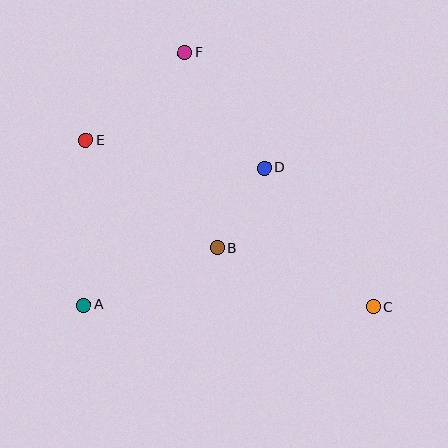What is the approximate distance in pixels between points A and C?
The distance between A and C is approximately 290 pixels.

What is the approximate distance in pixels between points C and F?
The distance between C and F is approximately 317 pixels.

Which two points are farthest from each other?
Points C and E are farthest from each other.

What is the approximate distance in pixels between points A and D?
The distance between A and D is approximately 227 pixels.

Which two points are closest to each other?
Points B and D are closest to each other.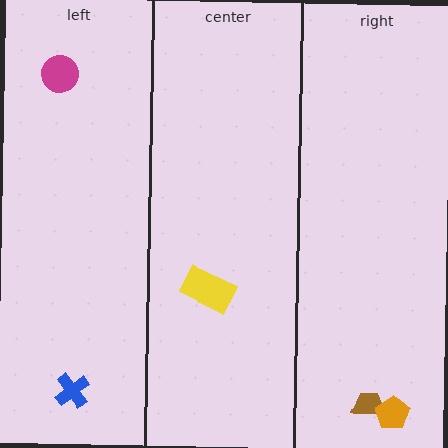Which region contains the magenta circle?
The left region.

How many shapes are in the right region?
2.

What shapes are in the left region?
The blue cross, the magenta circle.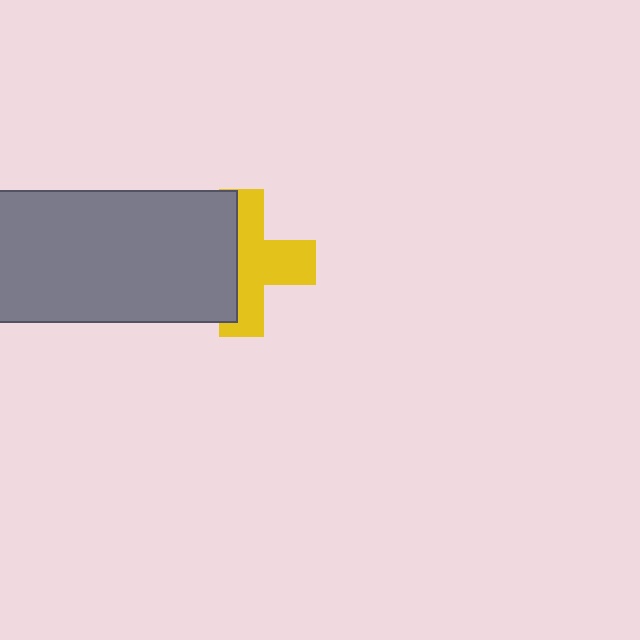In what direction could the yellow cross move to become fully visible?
The yellow cross could move right. That would shift it out from behind the gray rectangle entirely.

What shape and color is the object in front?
The object in front is a gray rectangle.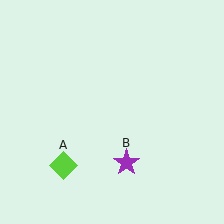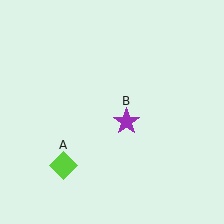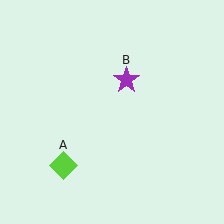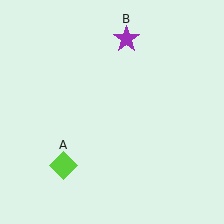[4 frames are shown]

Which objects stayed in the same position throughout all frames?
Lime diamond (object A) remained stationary.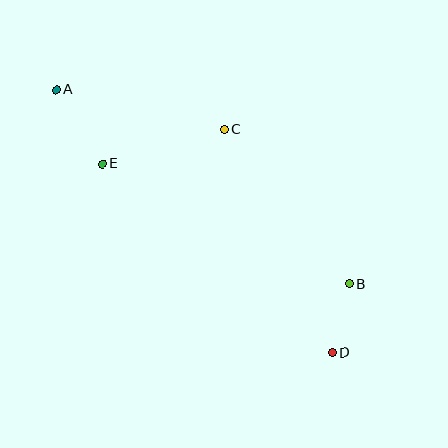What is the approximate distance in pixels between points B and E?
The distance between B and E is approximately 275 pixels.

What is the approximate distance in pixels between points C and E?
The distance between C and E is approximately 127 pixels.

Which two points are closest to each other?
Points B and D are closest to each other.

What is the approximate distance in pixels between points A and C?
The distance between A and C is approximately 172 pixels.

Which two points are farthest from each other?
Points A and D are farthest from each other.